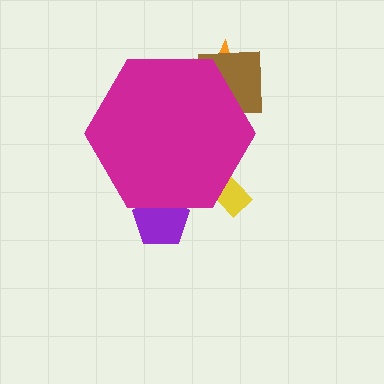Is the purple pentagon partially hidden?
Yes, the purple pentagon is partially hidden behind the magenta hexagon.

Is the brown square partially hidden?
Yes, the brown square is partially hidden behind the magenta hexagon.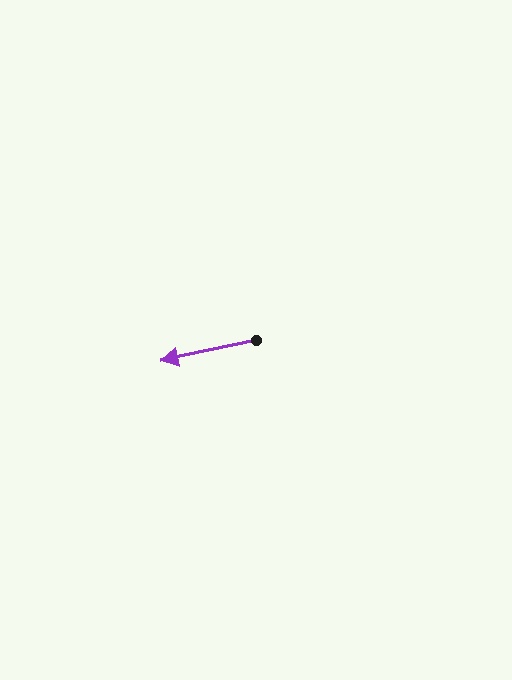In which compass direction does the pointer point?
West.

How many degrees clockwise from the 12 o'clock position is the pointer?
Approximately 258 degrees.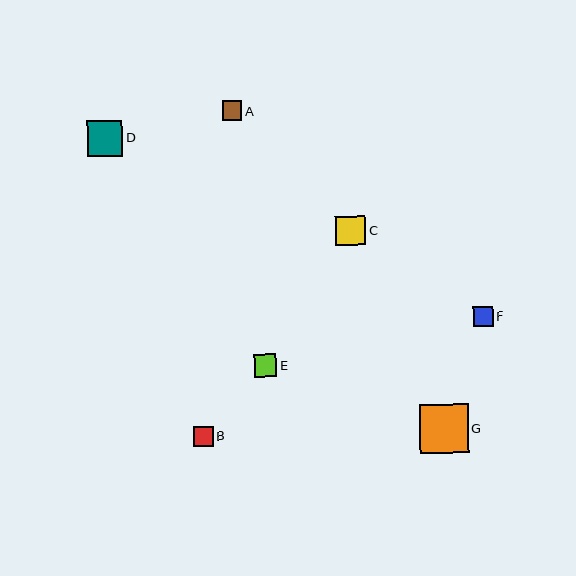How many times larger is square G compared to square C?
Square G is approximately 1.6 times the size of square C.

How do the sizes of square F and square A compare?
Square F and square A are approximately the same size.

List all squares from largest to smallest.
From largest to smallest: G, D, C, E, B, F, A.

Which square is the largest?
Square G is the largest with a size of approximately 49 pixels.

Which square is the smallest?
Square A is the smallest with a size of approximately 20 pixels.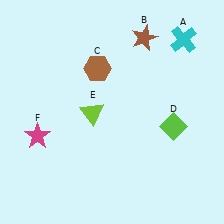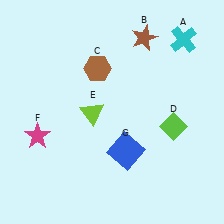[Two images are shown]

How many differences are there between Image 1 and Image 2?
There is 1 difference between the two images.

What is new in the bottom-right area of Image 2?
A blue square (G) was added in the bottom-right area of Image 2.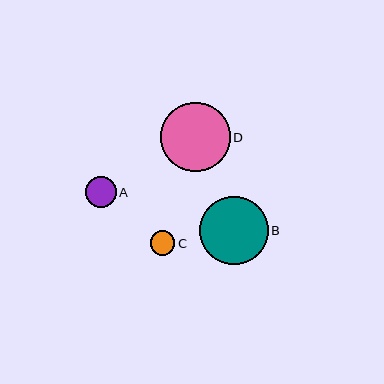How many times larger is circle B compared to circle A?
Circle B is approximately 2.2 times the size of circle A.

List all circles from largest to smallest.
From largest to smallest: D, B, A, C.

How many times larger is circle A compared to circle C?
Circle A is approximately 1.3 times the size of circle C.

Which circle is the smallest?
Circle C is the smallest with a size of approximately 25 pixels.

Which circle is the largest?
Circle D is the largest with a size of approximately 70 pixels.